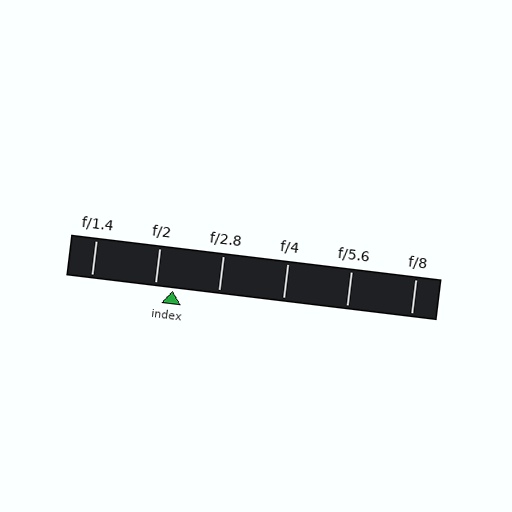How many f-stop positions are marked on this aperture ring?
There are 6 f-stop positions marked.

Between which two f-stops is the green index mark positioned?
The index mark is between f/2 and f/2.8.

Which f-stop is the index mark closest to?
The index mark is closest to f/2.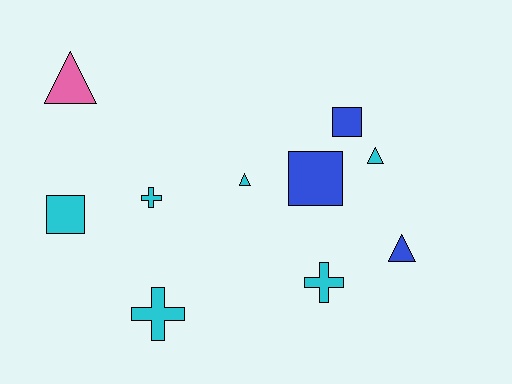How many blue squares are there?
There are 2 blue squares.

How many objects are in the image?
There are 10 objects.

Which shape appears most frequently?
Triangle, with 4 objects.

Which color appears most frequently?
Cyan, with 6 objects.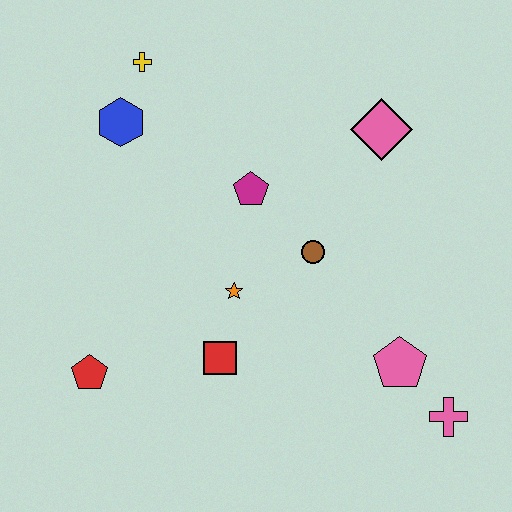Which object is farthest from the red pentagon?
The pink diamond is farthest from the red pentagon.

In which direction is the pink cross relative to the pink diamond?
The pink cross is below the pink diamond.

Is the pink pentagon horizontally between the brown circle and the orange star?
No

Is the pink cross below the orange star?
Yes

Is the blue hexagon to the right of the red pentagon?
Yes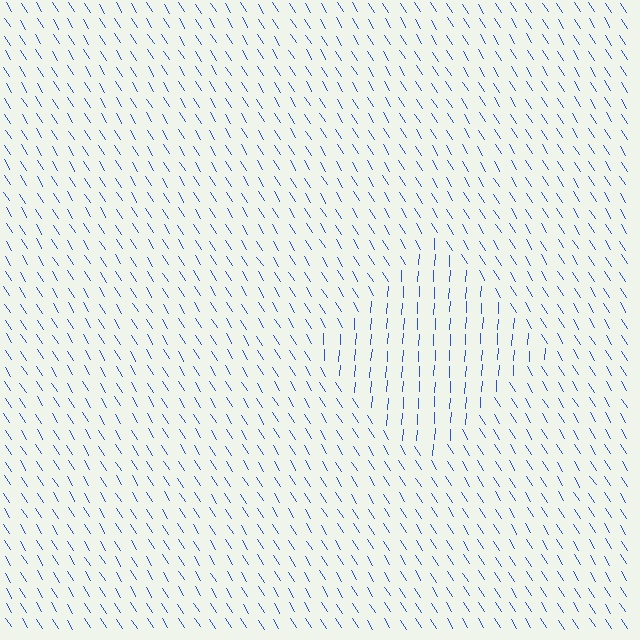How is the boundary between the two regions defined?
The boundary is defined purely by a change in line orientation (approximately 36 degrees difference). All lines are the same color and thickness.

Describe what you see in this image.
The image is filled with small blue line segments. A diamond region in the image has lines oriented differently from the surrounding lines, creating a visible texture boundary.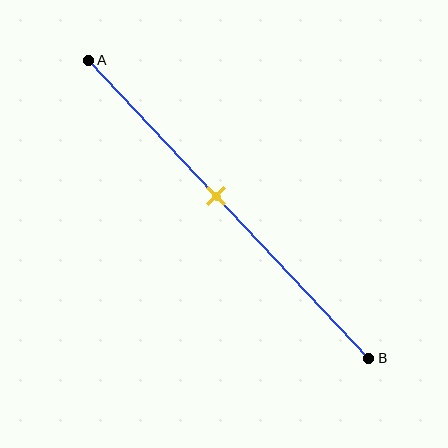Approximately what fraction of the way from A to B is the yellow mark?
The yellow mark is approximately 45% of the way from A to B.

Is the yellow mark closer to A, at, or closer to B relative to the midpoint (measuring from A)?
The yellow mark is closer to point A than the midpoint of segment AB.